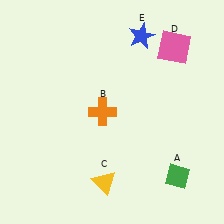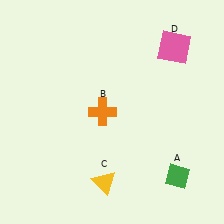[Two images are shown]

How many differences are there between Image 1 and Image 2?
There is 1 difference between the two images.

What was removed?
The blue star (E) was removed in Image 2.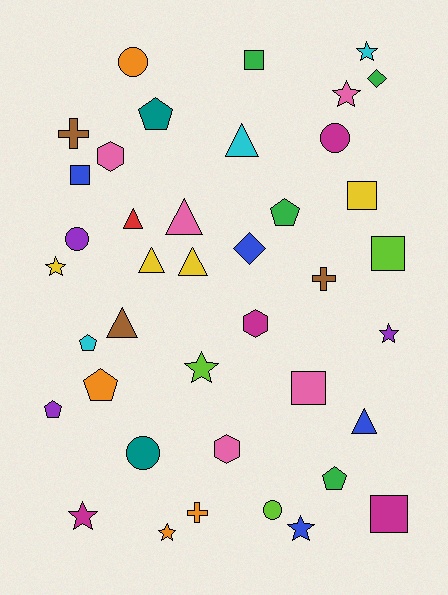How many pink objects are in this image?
There are 5 pink objects.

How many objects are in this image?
There are 40 objects.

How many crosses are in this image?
There are 3 crosses.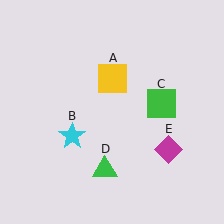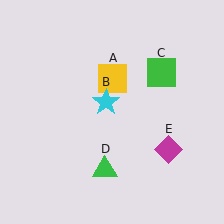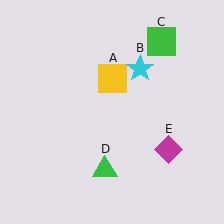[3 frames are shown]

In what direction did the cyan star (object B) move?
The cyan star (object B) moved up and to the right.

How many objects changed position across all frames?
2 objects changed position: cyan star (object B), green square (object C).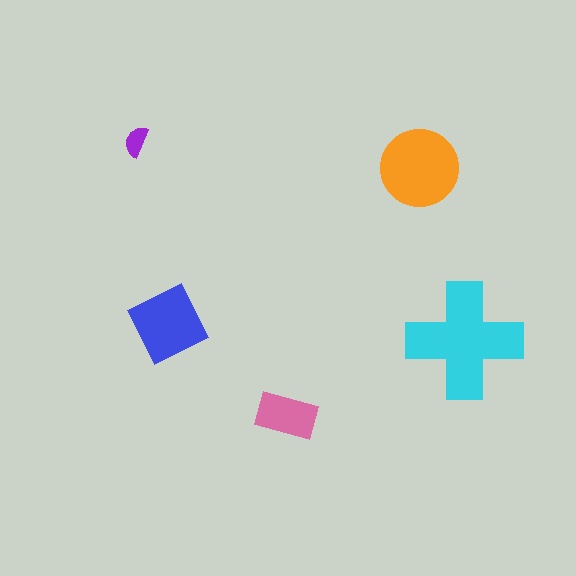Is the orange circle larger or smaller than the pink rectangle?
Larger.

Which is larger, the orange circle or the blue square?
The orange circle.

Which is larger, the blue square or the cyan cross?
The cyan cross.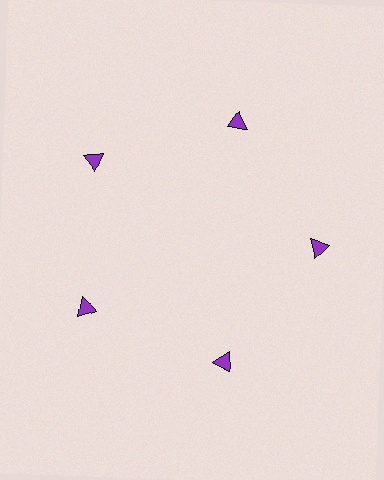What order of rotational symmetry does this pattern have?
This pattern has 5-fold rotational symmetry.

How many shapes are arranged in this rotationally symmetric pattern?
There are 5 shapes, arranged in 5 groups of 1.